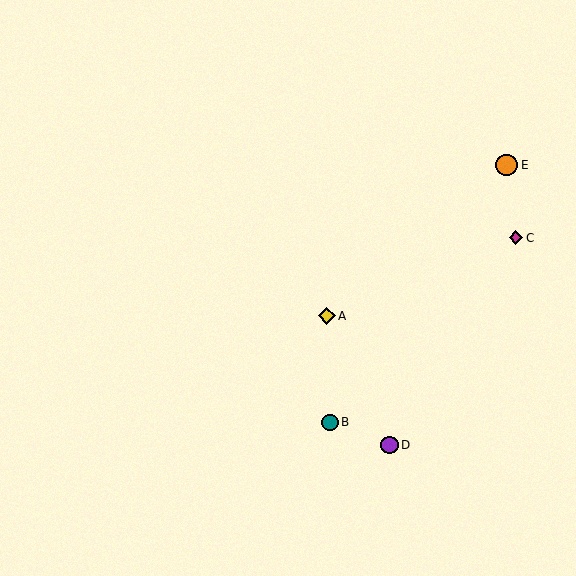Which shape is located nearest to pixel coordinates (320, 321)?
The yellow diamond (labeled A) at (327, 316) is nearest to that location.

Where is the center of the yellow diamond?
The center of the yellow diamond is at (327, 316).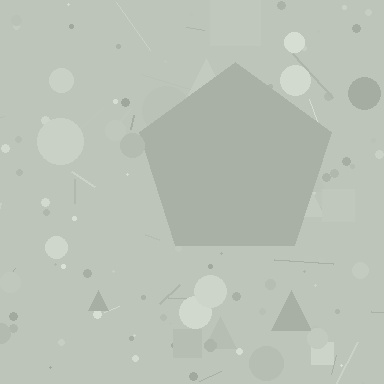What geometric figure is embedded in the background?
A pentagon is embedded in the background.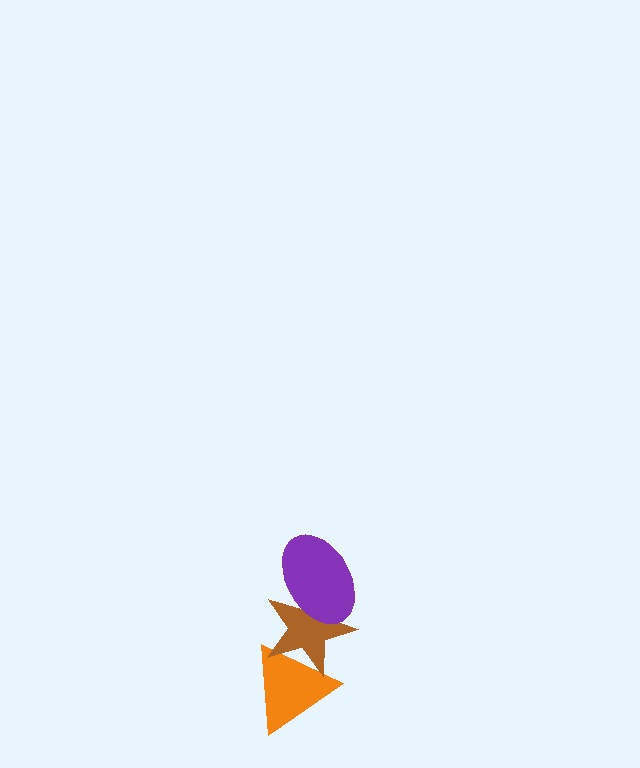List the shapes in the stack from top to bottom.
From top to bottom: the purple ellipse, the brown star, the orange triangle.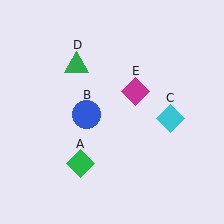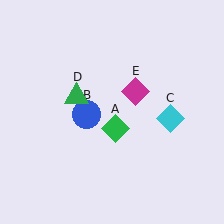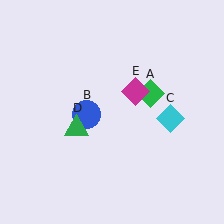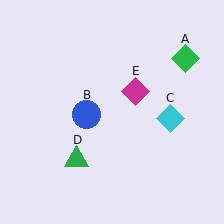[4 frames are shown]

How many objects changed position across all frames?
2 objects changed position: green diamond (object A), green triangle (object D).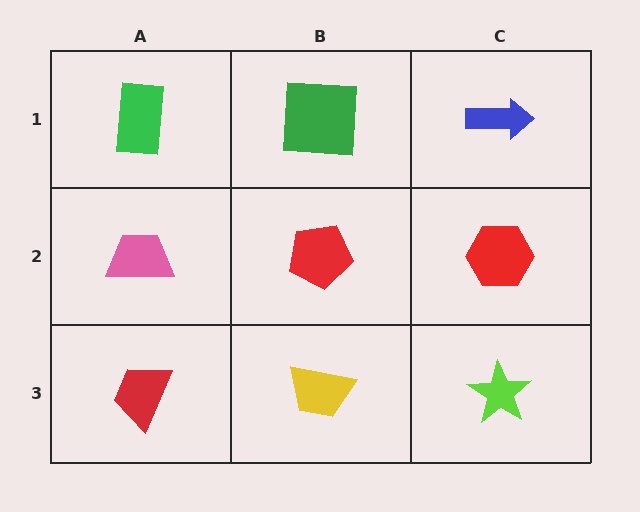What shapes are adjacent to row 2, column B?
A green square (row 1, column B), a yellow trapezoid (row 3, column B), a pink trapezoid (row 2, column A), a red hexagon (row 2, column C).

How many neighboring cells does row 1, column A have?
2.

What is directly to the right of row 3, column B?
A lime star.